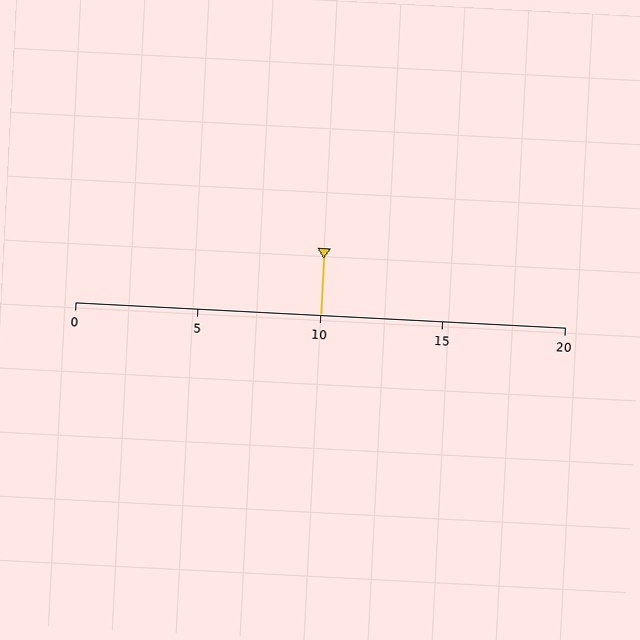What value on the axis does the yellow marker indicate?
The marker indicates approximately 10.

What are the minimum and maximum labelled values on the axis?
The axis runs from 0 to 20.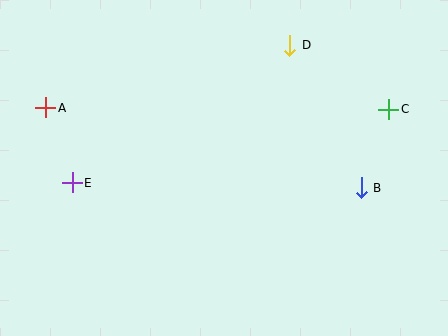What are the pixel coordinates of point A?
Point A is at (46, 108).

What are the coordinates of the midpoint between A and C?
The midpoint between A and C is at (217, 108).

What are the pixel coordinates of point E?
Point E is at (72, 183).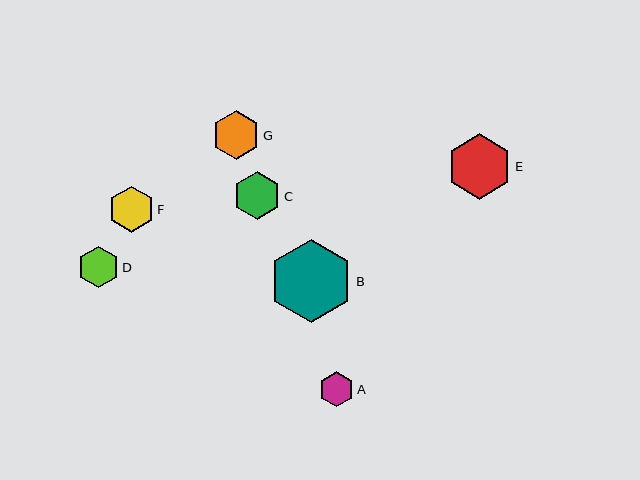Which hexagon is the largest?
Hexagon B is the largest with a size of approximately 84 pixels.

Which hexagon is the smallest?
Hexagon A is the smallest with a size of approximately 35 pixels.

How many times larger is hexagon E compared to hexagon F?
Hexagon E is approximately 1.4 times the size of hexagon F.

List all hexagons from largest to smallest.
From largest to smallest: B, E, G, C, F, D, A.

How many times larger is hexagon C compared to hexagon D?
Hexagon C is approximately 1.2 times the size of hexagon D.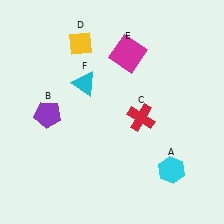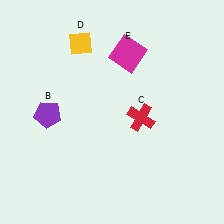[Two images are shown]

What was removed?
The cyan triangle (F), the cyan hexagon (A) were removed in Image 2.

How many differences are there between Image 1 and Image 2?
There are 2 differences between the two images.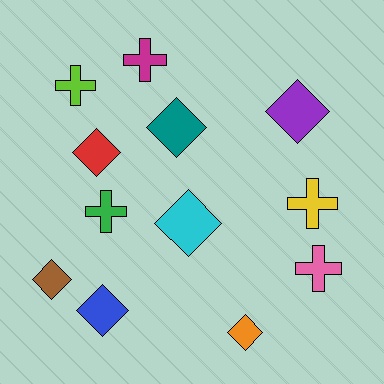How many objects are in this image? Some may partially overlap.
There are 12 objects.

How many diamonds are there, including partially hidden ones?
There are 7 diamonds.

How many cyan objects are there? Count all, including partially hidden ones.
There is 1 cyan object.